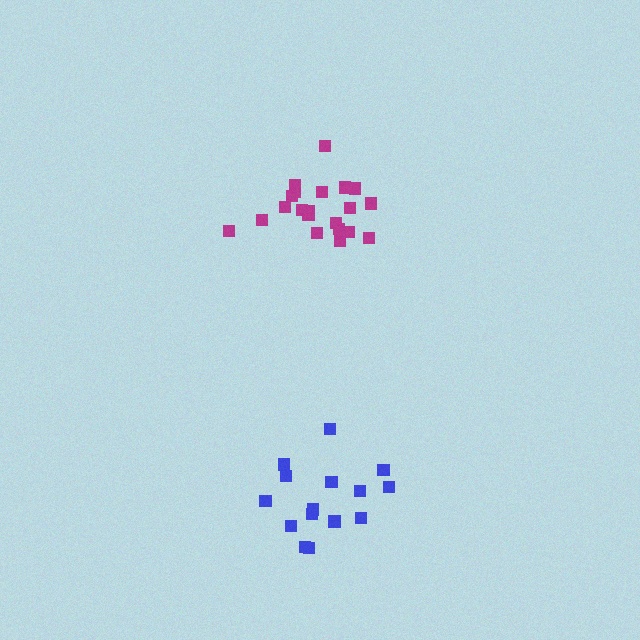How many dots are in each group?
Group 1: 21 dots, Group 2: 15 dots (36 total).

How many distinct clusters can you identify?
There are 2 distinct clusters.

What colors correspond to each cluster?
The clusters are colored: magenta, blue.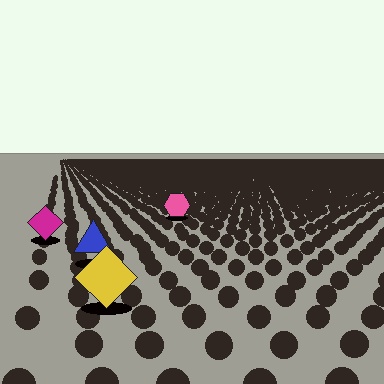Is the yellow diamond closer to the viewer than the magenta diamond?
Yes. The yellow diamond is closer — you can tell from the texture gradient: the ground texture is coarser near it.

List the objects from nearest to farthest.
From nearest to farthest: the yellow diamond, the blue triangle, the magenta diamond, the pink hexagon.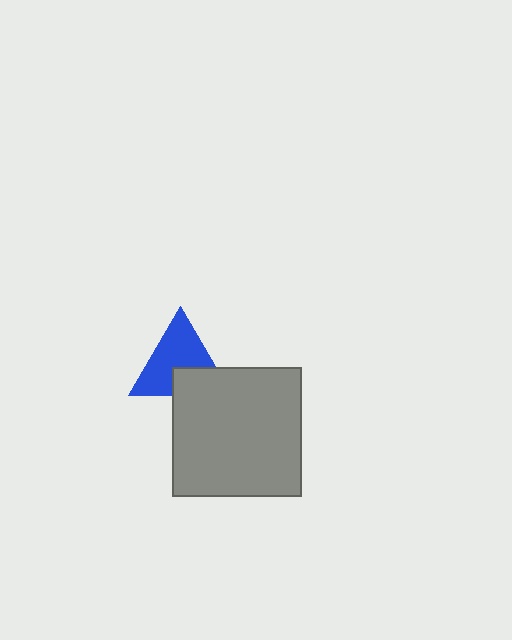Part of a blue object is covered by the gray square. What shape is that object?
It is a triangle.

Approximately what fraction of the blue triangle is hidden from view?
Roughly 32% of the blue triangle is hidden behind the gray square.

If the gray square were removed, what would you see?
You would see the complete blue triangle.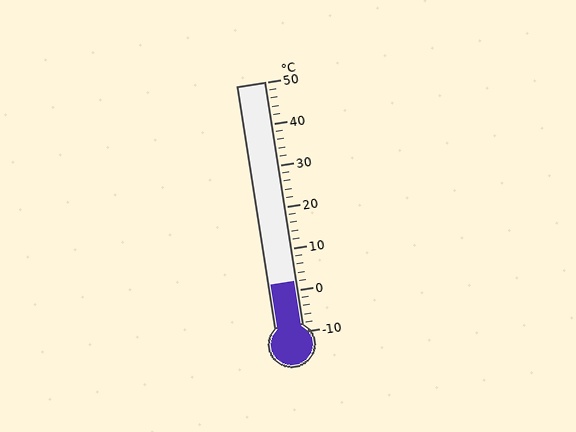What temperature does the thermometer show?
The thermometer shows approximately 2°C.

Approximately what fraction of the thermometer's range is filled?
The thermometer is filled to approximately 20% of its range.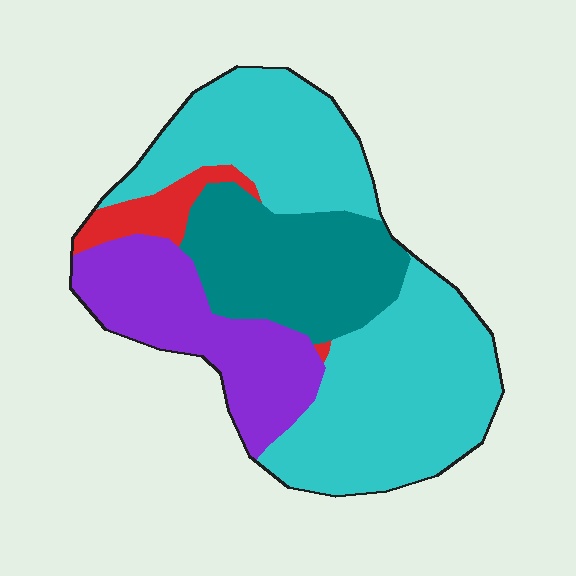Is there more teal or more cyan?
Cyan.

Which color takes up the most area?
Cyan, at roughly 50%.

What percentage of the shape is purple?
Purple takes up about one fifth (1/5) of the shape.